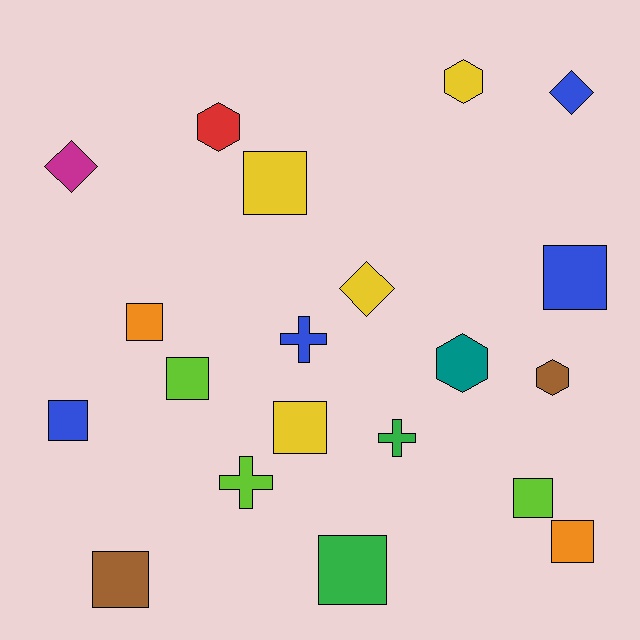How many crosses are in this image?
There are 3 crosses.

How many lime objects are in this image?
There are 3 lime objects.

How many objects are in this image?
There are 20 objects.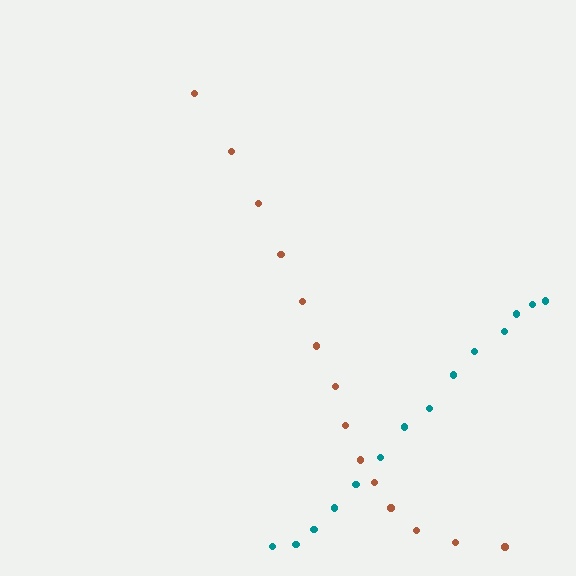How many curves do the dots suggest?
There are 2 distinct paths.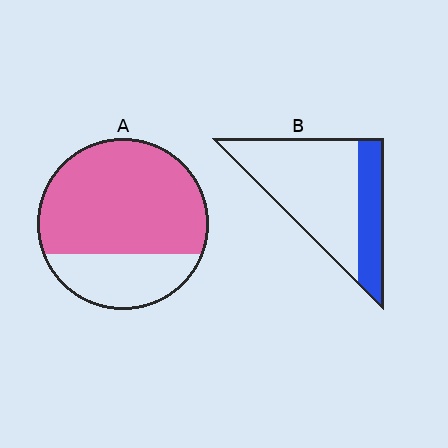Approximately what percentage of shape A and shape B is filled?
A is approximately 70% and B is approximately 30%.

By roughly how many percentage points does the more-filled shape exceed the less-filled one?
By roughly 45 percentage points (A over B).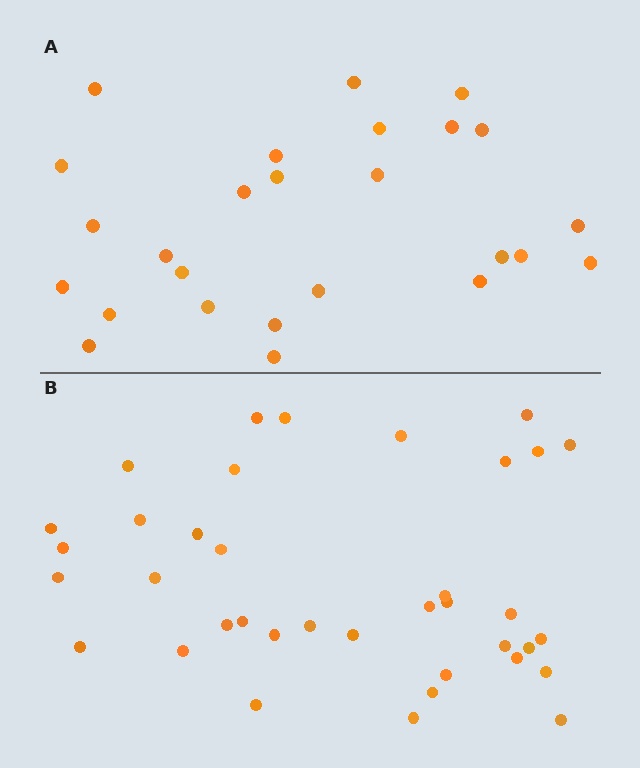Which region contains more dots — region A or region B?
Region B (the bottom region) has more dots.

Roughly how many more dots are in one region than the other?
Region B has roughly 12 or so more dots than region A.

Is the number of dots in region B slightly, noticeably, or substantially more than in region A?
Region B has noticeably more, but not dramatically so. The ratio is roughly 1.4 to 1.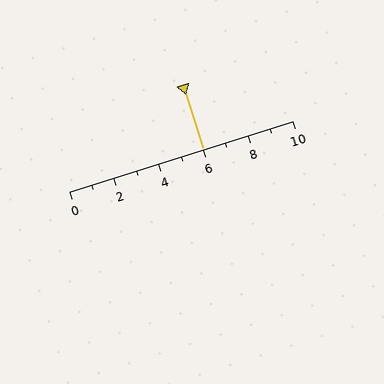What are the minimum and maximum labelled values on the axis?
The axis runs from 0 to 10.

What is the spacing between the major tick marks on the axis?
The major ticks are spaced 2 apart.